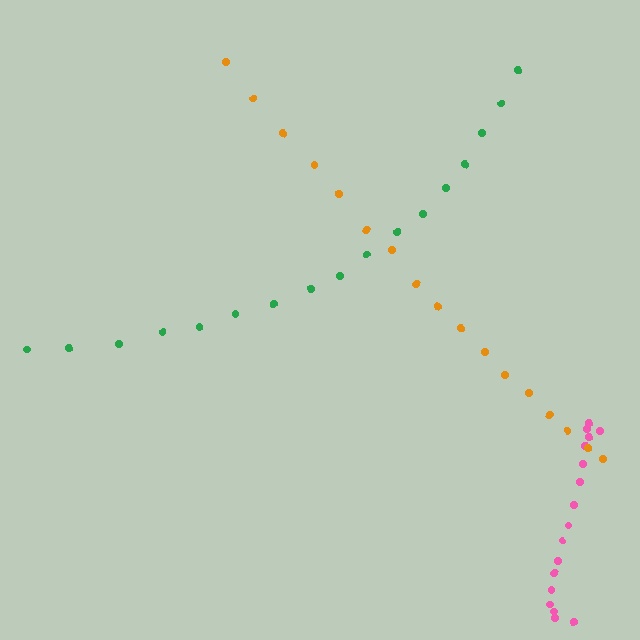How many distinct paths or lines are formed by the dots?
There are 3 distinct paths.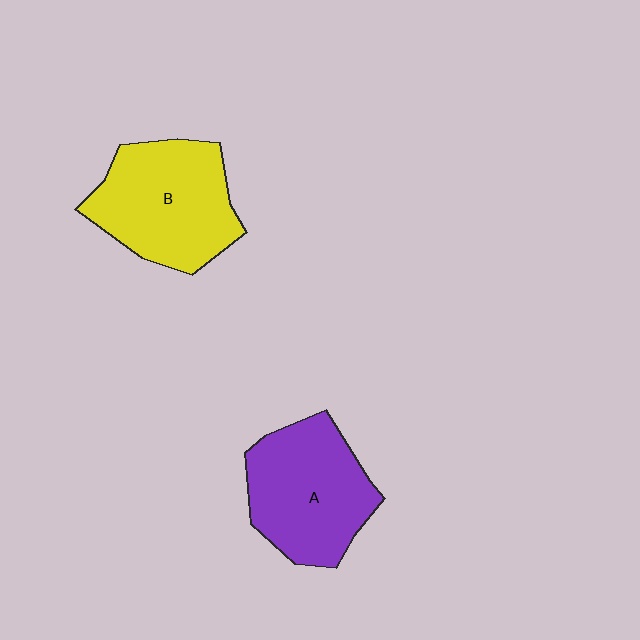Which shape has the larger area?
Shape B (yellow).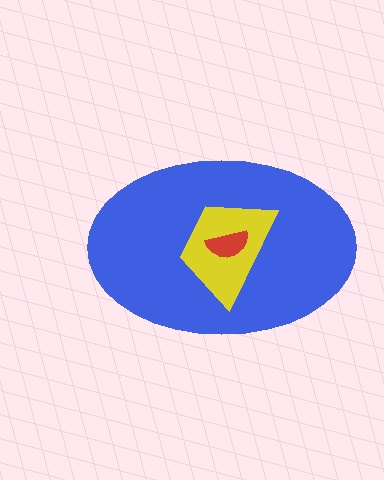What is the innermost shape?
The red semicircle.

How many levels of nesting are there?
3.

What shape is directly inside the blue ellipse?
The yellow trapezoid.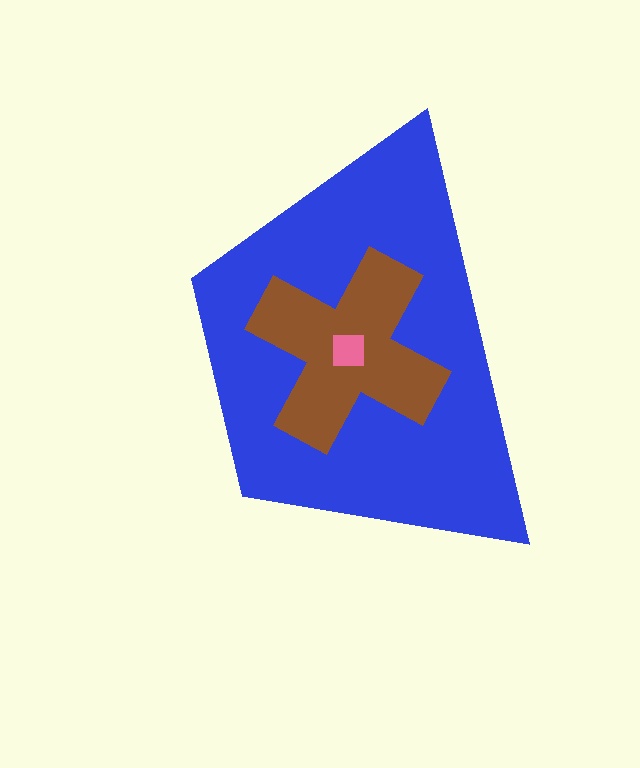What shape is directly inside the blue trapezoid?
The brown cross.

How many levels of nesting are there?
3.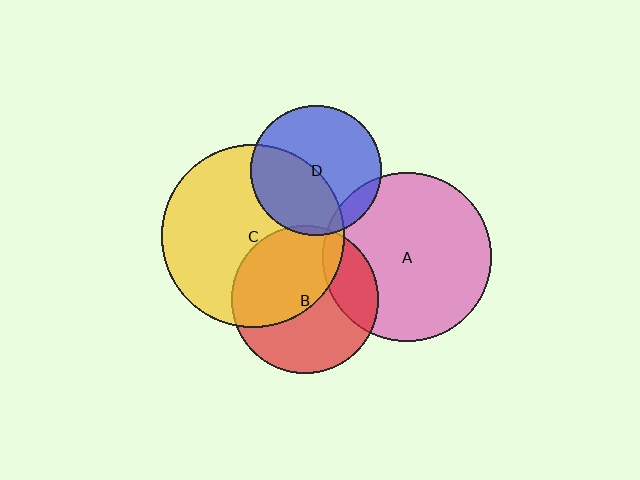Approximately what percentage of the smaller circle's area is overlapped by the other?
Approximately 20%.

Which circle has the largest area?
Circle C (yellow).